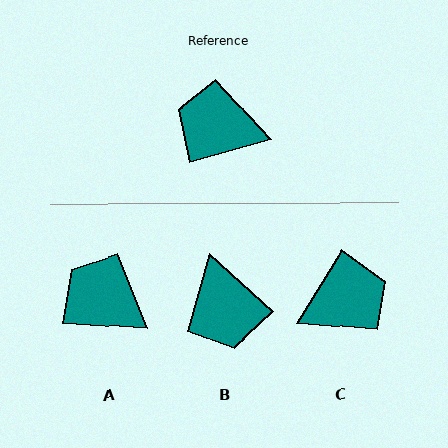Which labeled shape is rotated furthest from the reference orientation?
C, about 137 degrees away.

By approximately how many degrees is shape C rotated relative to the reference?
Approximately 137 degrees clockwise.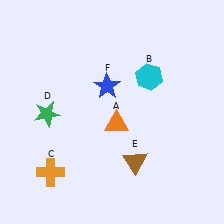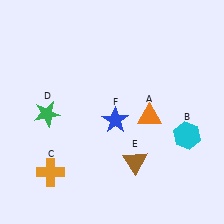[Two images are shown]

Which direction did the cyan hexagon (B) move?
The cyan hexagon (B) moved down.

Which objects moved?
The objects that moved are: the orange triangle (A), the cyan hexagon (B), the blue star (F).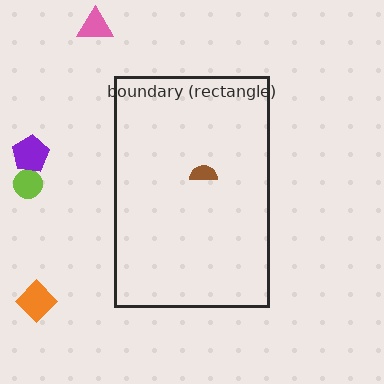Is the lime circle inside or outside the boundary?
Outside.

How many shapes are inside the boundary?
1 inside, 4 outside.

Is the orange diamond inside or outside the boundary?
Outside.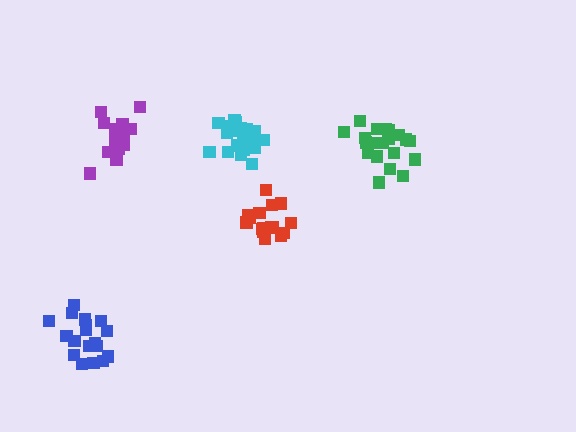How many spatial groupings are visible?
There are 5 spatial groupings.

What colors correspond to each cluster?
The clusters are colored: cyan, green, red, blue, purple.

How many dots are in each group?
Group 1: 20 dots, Group 2: 20 dots, Group 3: 16 dots, Group 4: 18 dots, Group 5: 21 dots (95 total).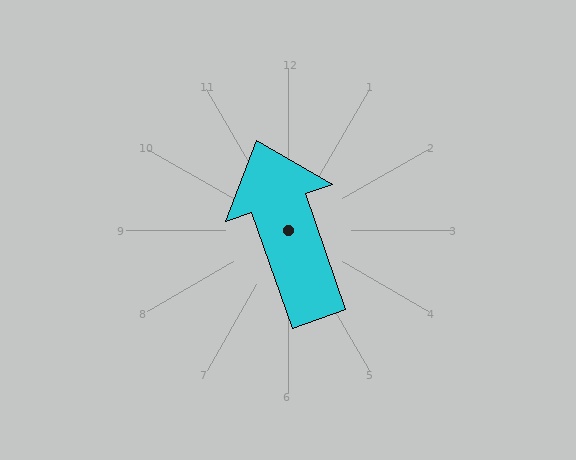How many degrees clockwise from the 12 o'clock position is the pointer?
Approximately 341 degrees.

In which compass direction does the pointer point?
North.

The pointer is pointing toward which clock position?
Roughly 11 o'clock.